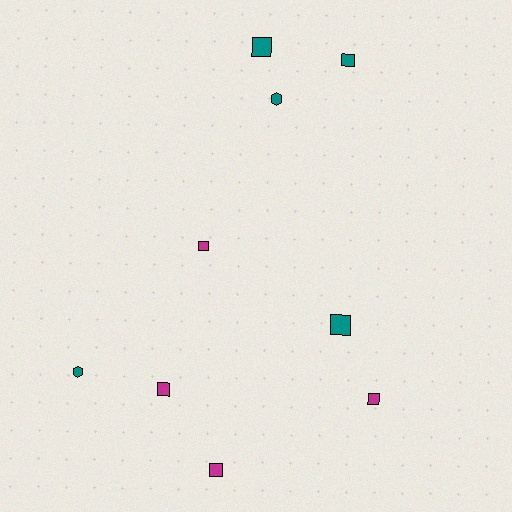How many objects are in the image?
There are 9 objects.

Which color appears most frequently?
Teal, with 5 objects.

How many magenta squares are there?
There are 4 magenta squares.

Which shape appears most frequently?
Square, with 7 objects.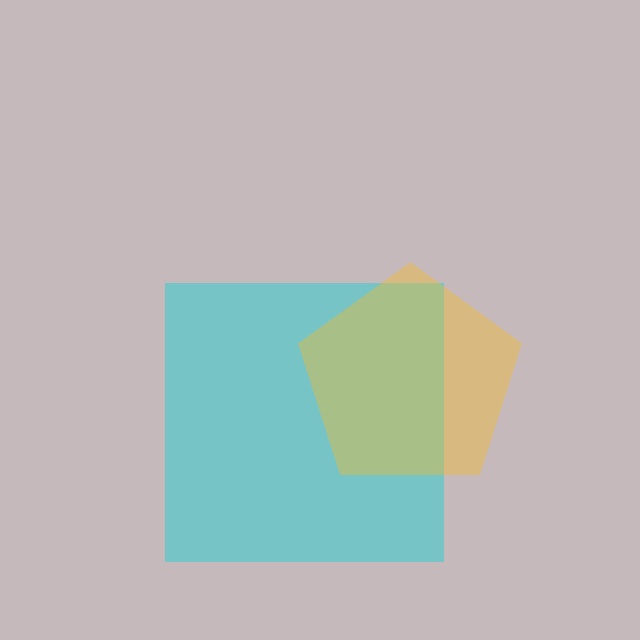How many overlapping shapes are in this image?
There are 2 overlapping shapes in the image.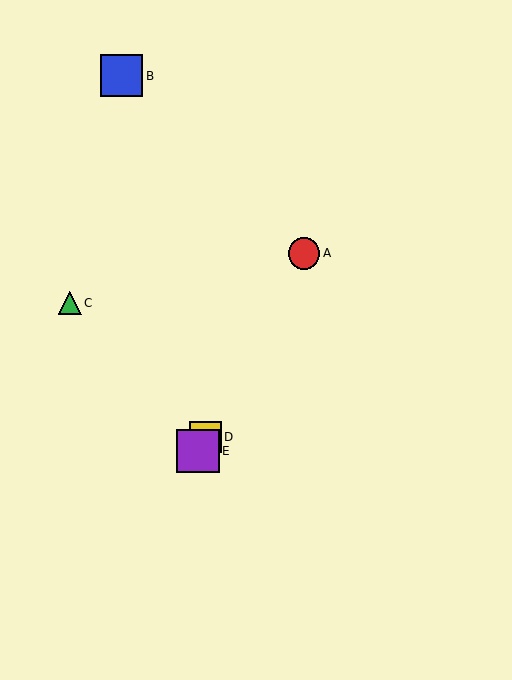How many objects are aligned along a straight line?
3 objects (A, D, E) are aligned along a straight line.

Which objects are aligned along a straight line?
Objects A, D, E are aligned along a straight line.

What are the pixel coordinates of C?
Object C is at (70, 303).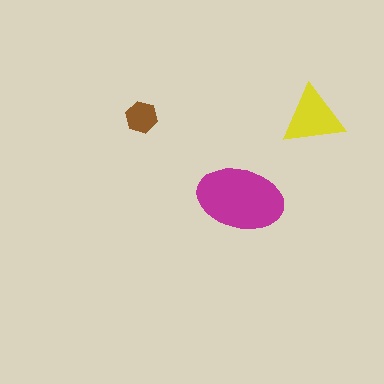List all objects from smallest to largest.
The brown hexagon, the yellow triangle, the magenta ellipse.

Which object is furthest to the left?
The brown hexagon is leftmost.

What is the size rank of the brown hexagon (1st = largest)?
3rd.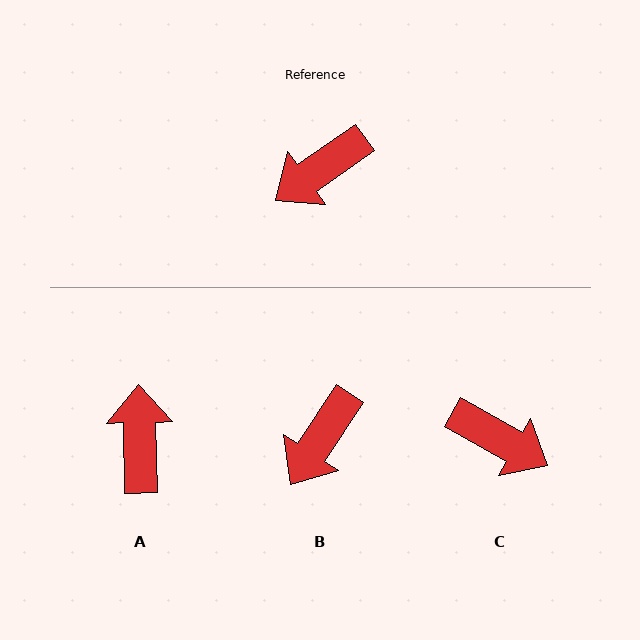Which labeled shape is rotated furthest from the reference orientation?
A, about 124 degrees away.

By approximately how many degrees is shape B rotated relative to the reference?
Approximately 22 degrees counter-clockwise.